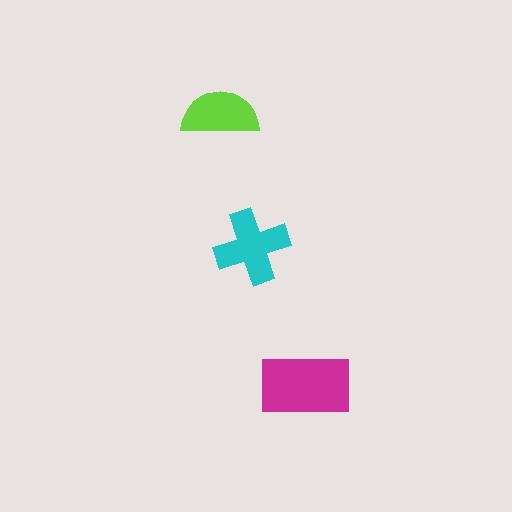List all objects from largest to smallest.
The magenta rectangle, the cyan cross, the lime semicircle.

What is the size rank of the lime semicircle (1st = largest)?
3rd.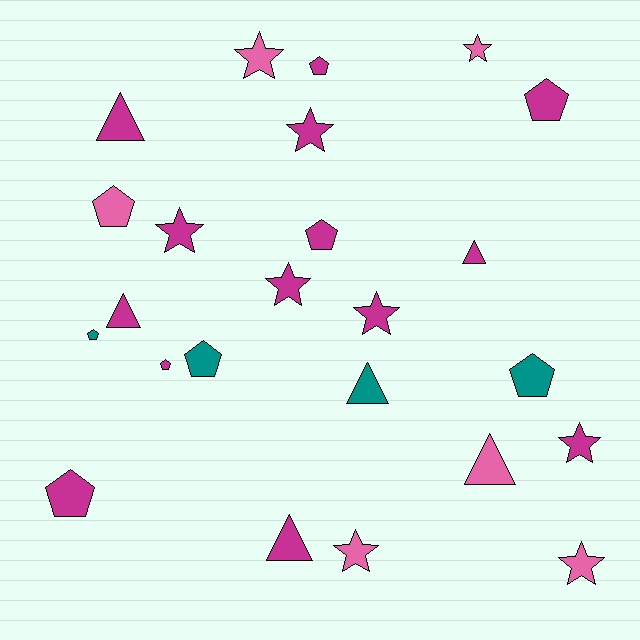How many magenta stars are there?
There are 5 magenta stars.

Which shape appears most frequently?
Pentagon, with 9 objects.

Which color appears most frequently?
Magenta, with 14 objects.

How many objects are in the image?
There are 24 objects.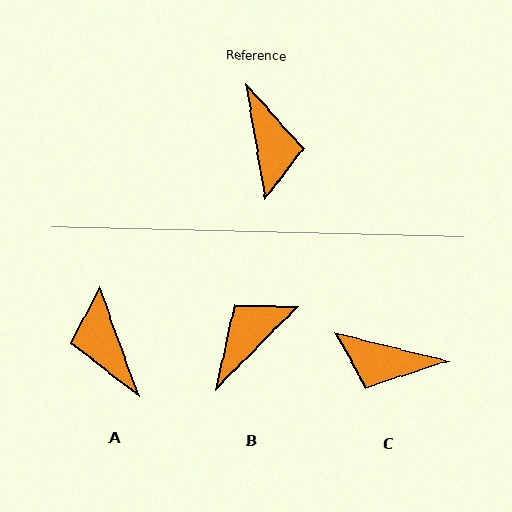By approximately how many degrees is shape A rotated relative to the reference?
Approximately 170 degrees clockwise.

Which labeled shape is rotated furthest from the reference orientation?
A, about 170 degrees away.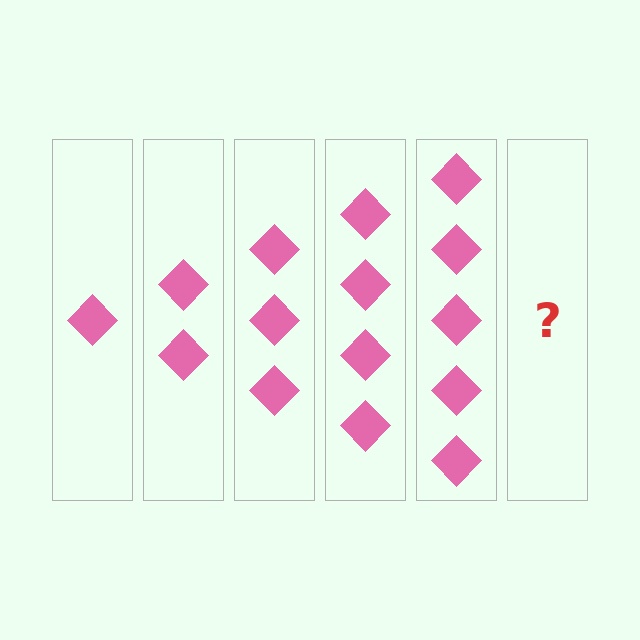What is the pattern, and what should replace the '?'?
The pattern is that each step adds one more diamond. The '?' should be 6 diamonds.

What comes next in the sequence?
The next element should be 6 diamonds.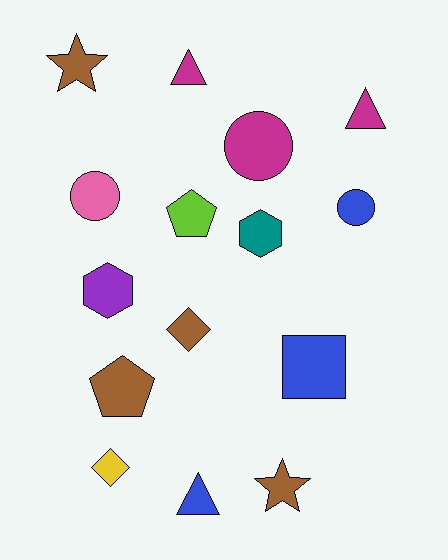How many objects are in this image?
There are 15 objects.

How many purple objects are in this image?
There is 1 purple object.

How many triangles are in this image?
There are 3 triangles.